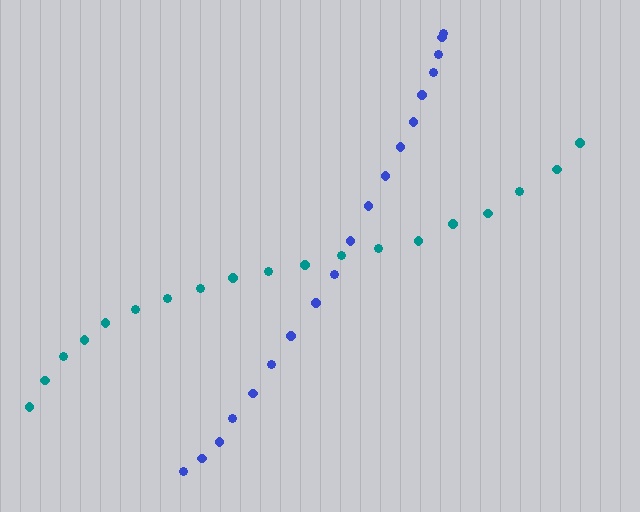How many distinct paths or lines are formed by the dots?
There are 2 distinct paths.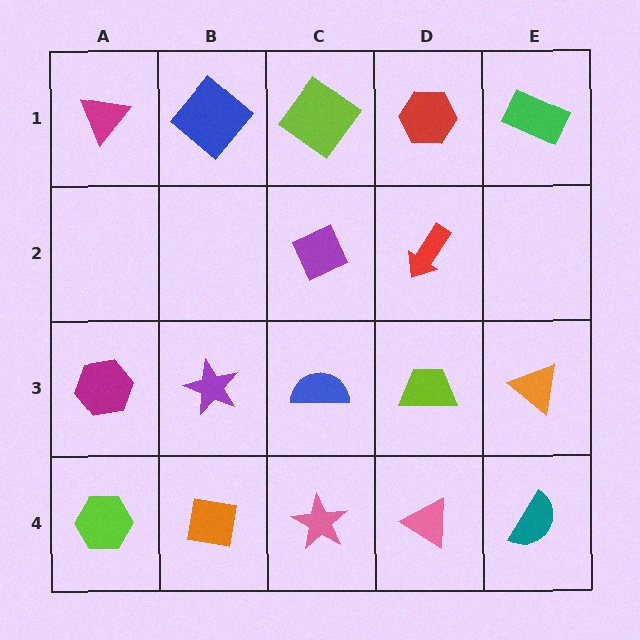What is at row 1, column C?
A lime diamond.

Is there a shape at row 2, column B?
No, that cell is empty.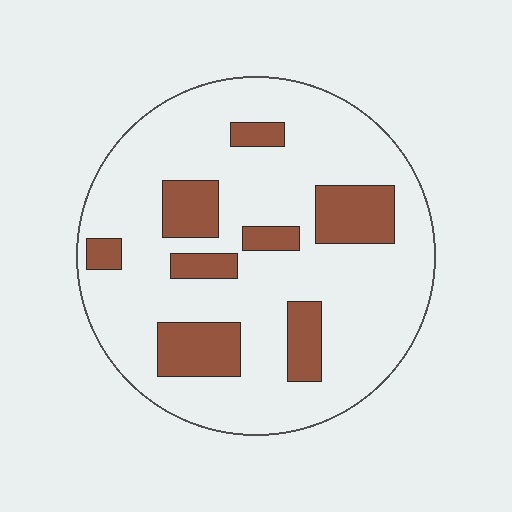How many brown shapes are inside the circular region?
8.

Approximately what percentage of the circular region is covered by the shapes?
Approximately 20%.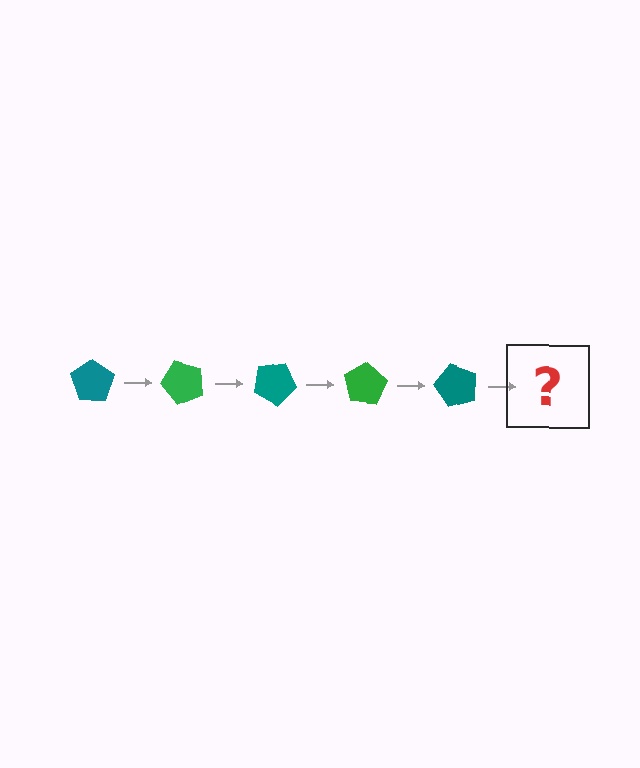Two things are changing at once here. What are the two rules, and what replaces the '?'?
The two rules are that it rotates 50 degrees each step and the color cycles through teal and green. The '?' should be a green pentagon, rotated 250 degrees from the start.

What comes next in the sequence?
The next element should be a green pentagon, rotated 250 degrees from the start.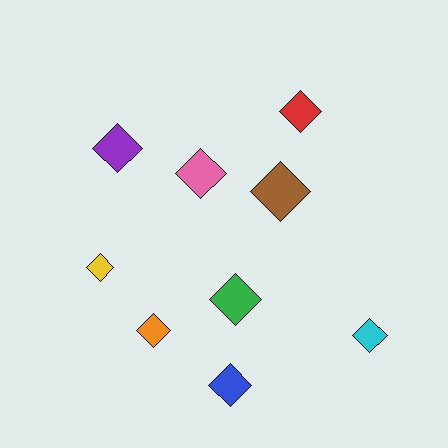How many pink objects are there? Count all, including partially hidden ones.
There is 1 pink object.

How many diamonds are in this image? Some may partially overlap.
There are 9 diamonds.